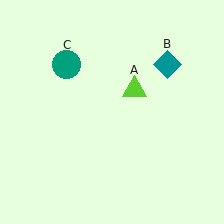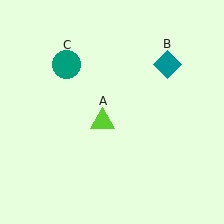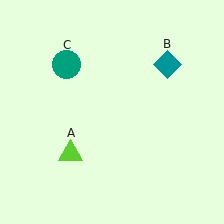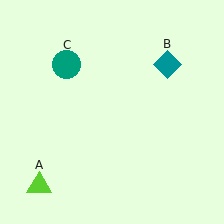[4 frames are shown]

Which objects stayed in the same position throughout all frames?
Teal diamond (object B) and teal circle (object C) remained stationary.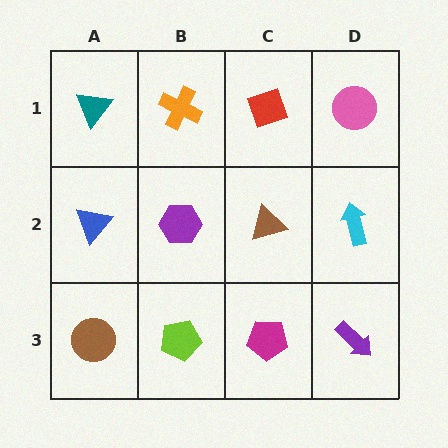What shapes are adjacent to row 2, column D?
A pink circle (row 1, column D), a purple arrow (row 3, column D), a brown triangle (row 2, column C).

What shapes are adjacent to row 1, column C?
A brown triangle (row 2, column C), an orange cross (row 1, column B), a pink circle (row 1, column D).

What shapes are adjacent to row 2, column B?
An orange cross (row 1, column B), a lime pentagon (row 3, column B), a blue triangle (row 2, column A), a brown triangle (row 2, column C).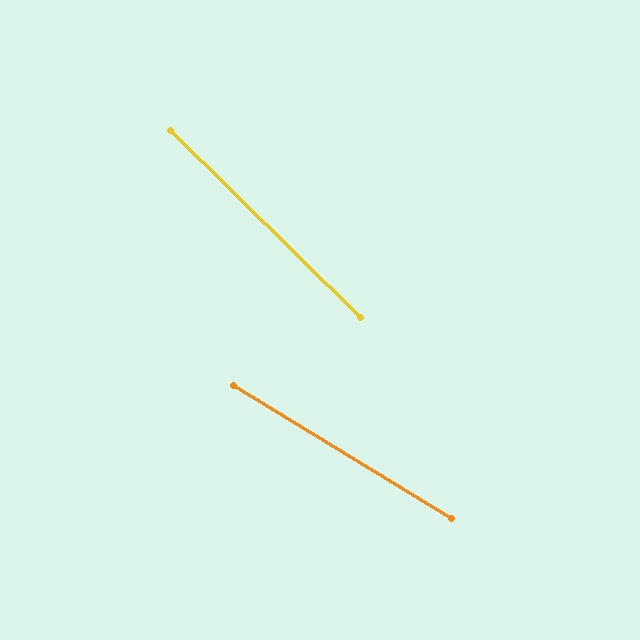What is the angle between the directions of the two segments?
Approximately 13 degrees.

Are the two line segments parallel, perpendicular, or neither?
Neither parallel nor perpendicular — they differ by about 13°.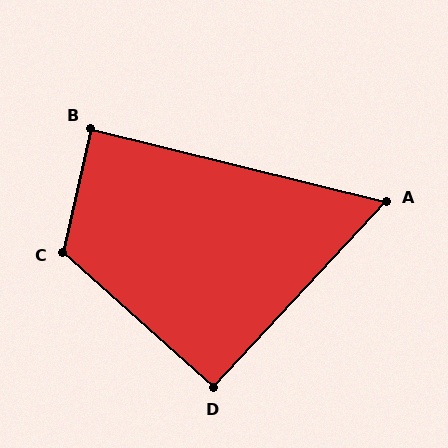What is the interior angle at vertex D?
Approximately 91 degrees (approximately right).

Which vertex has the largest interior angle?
C, at approximately 119 degrees.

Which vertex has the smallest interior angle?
A, at approximately 61 degrees.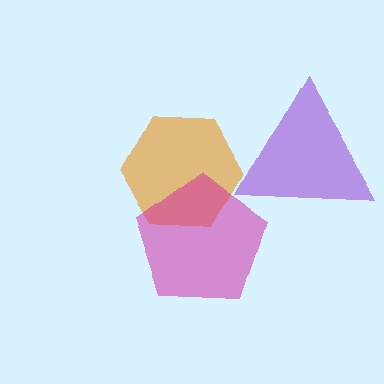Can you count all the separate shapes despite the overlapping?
Yes, there are 3 separate shapes.